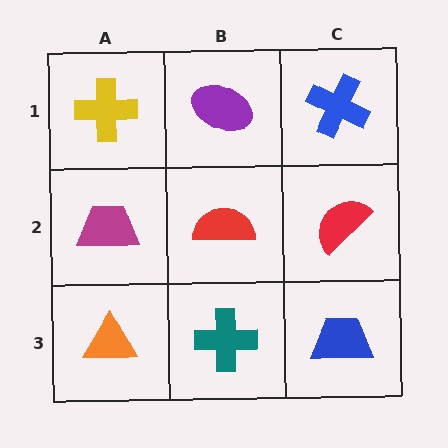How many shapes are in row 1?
3 shapes.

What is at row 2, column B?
A red semicircle.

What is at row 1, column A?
A yellow cross.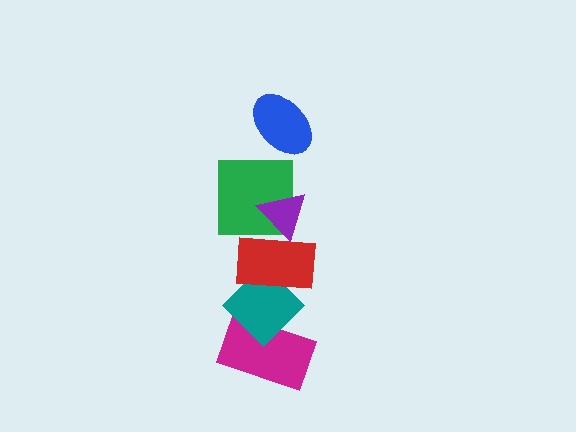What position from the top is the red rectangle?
The red rectangle is 4th from the top.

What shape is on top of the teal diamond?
The red rectangle is on top of the teal diamond.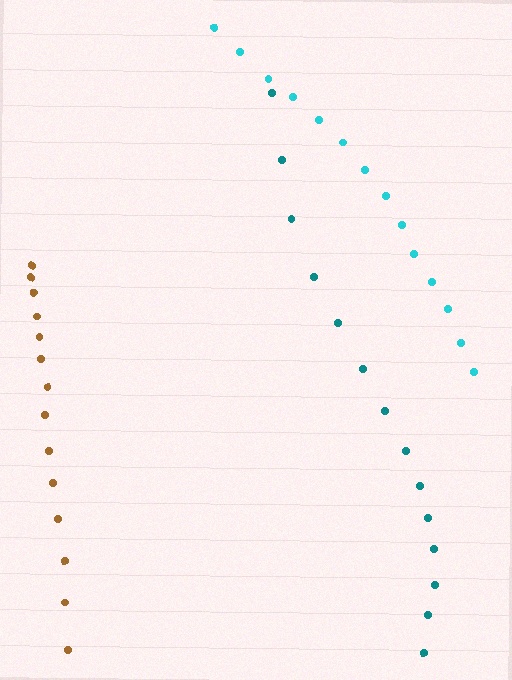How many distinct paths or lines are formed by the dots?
There are 3 distinct paths.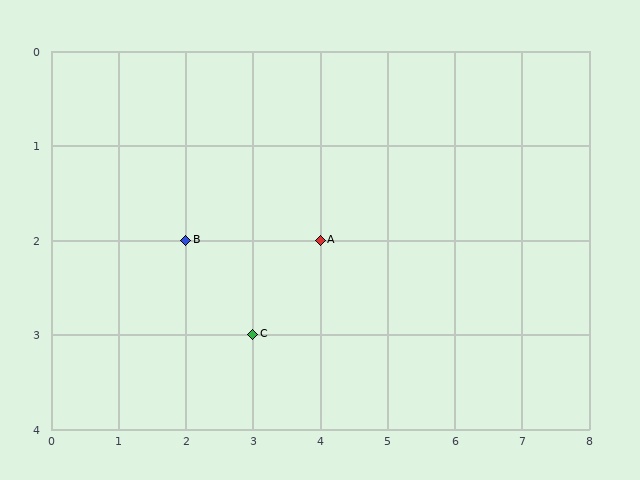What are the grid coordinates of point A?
Point A is at grid coordinates (4, 2).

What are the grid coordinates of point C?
Point C is at grid coordinates (3, 3).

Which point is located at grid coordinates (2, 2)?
Point B is at (2, 2).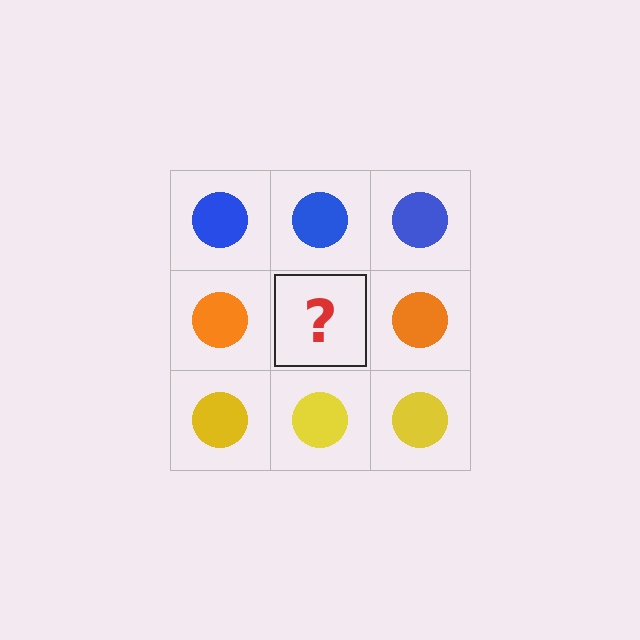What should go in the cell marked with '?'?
The missing cell should contain an orange circle.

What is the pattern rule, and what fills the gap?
The rule is that each row has a consistent color. The gap should be filled with an orange circle.